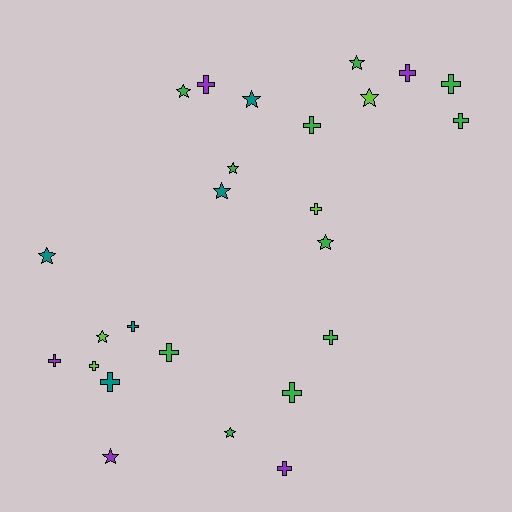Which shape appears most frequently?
Cross, with 14 objects.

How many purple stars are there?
There is 1 purple star.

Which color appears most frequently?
Green, with 11 objects.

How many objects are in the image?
There are 25 objects.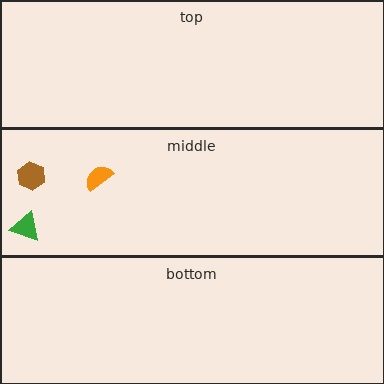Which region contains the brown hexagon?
The middle region.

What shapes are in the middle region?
The green triangle, the brown hexagon, the orange semicircle.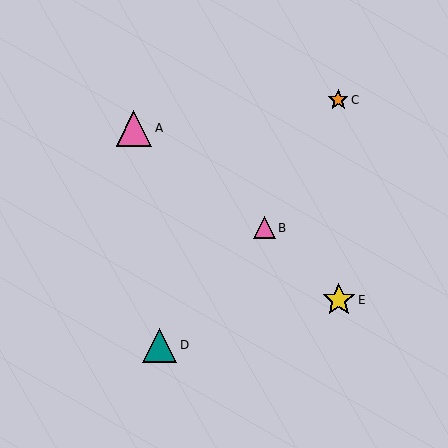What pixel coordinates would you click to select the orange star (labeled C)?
Click at (338, 100) to select the orange star C.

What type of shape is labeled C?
Shape C is an orange star.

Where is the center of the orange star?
The center of the orange star is at (338, 100).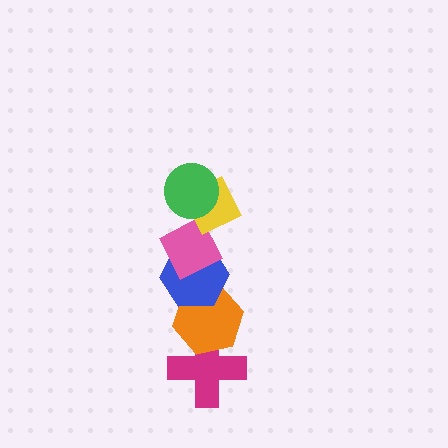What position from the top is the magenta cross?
The magenta cross is 6th from the top.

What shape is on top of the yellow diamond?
The green circle is on top of the yellow diamond.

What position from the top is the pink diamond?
The pink diamond is 3rd from the top.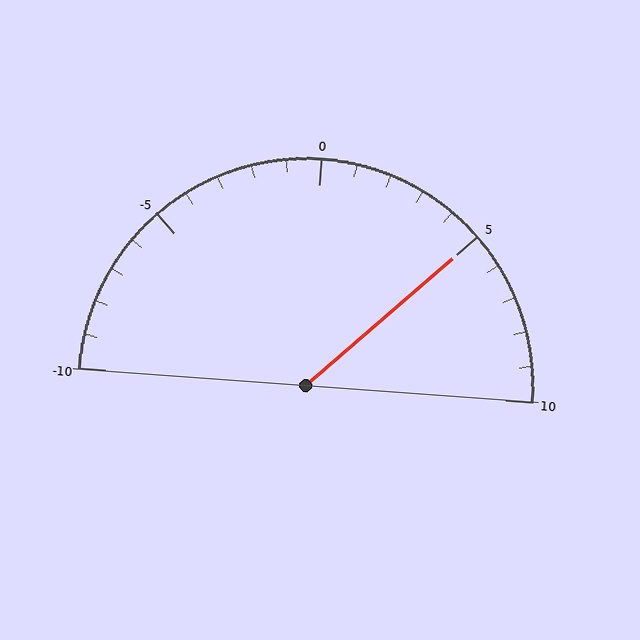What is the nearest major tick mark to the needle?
The nearest major tick mark is 5.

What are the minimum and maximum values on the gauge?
The gauge ranges from -10 to 10.